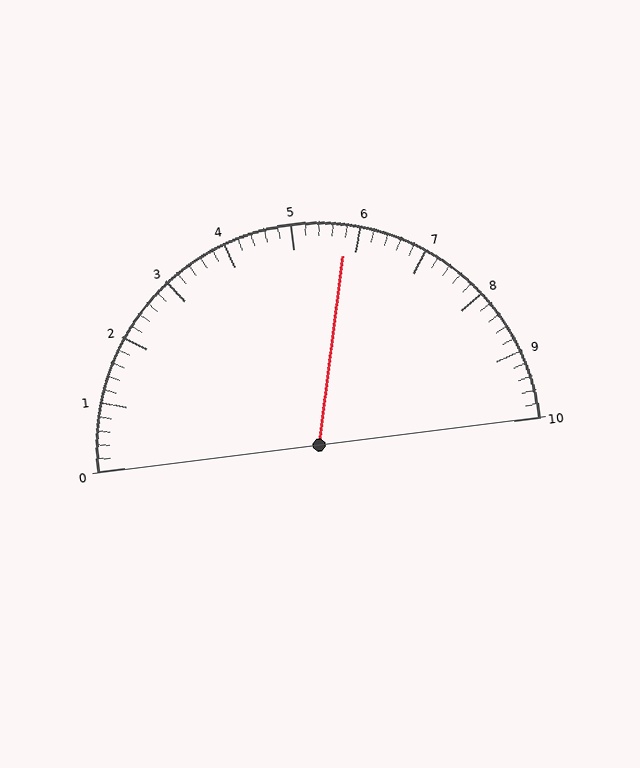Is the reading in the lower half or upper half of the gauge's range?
The reading is in the upper half of the range (0 to 10).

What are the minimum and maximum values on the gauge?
The gauge ranges from 0 to 10.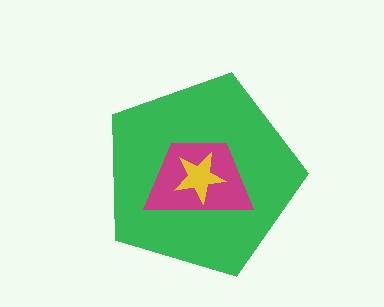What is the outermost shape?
The green pentagon.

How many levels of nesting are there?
3.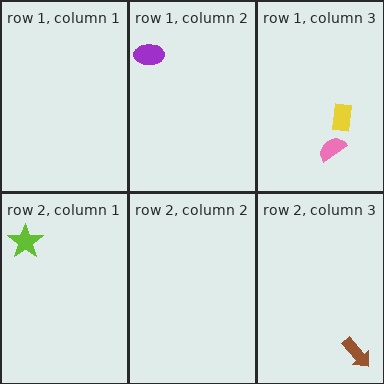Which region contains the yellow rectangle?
The row 1, column 3 region.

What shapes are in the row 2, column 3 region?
The brown arrow.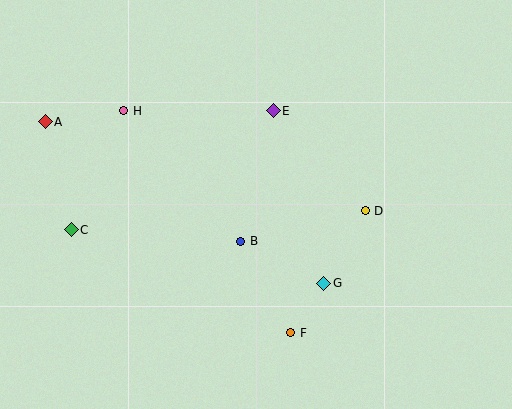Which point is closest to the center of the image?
Point B at (241, 241) is closest to the center.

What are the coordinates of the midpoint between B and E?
The midpoint between B and E is at (257, 176).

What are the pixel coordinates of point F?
Point F is at (291, 333).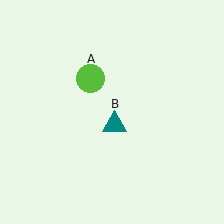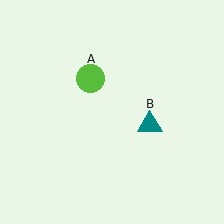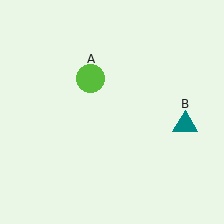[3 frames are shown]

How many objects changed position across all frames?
1 object changed position: teal triangle (object B).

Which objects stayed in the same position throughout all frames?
Lime circle (object A) remained stationary.